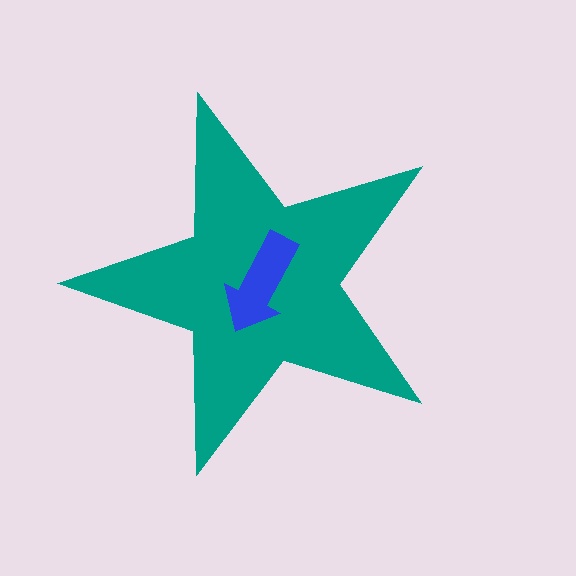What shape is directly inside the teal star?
The blue arrow.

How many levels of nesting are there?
2.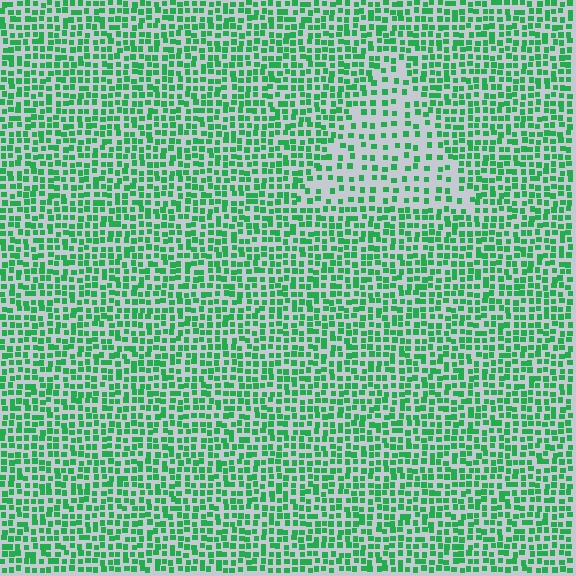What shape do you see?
I see a triangle.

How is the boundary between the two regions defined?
The boundary is defined by a change in element density (approximately 2.0x ratio). All elements are the same color, size, and shape.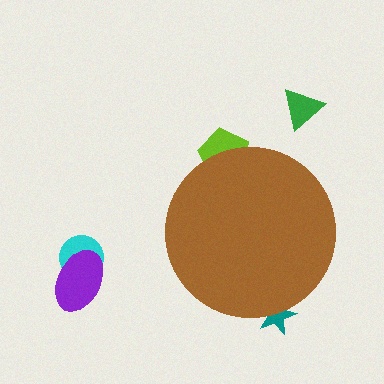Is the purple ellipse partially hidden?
No, the purple ellipse is fully visible.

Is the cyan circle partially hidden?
No, the cyan circle is fully visible.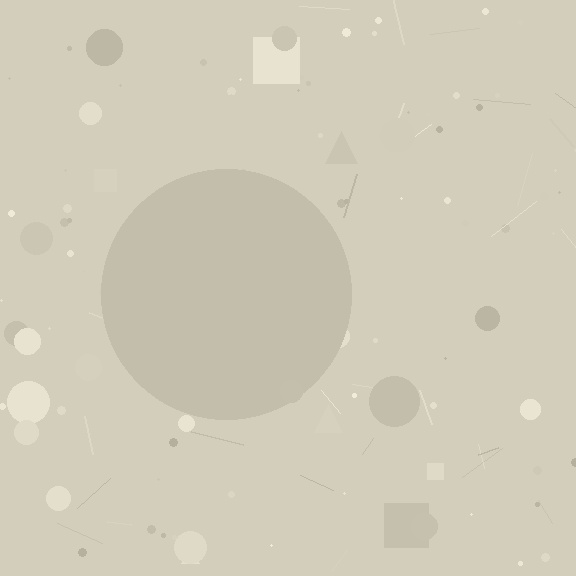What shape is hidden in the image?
A circle is hidden in the image.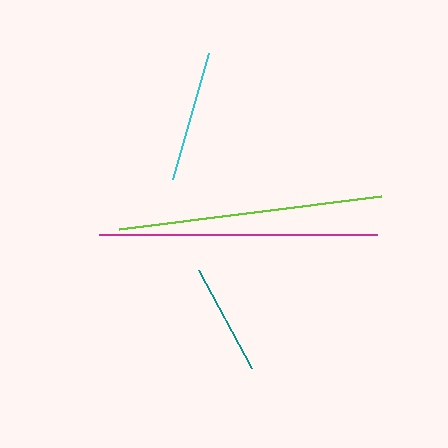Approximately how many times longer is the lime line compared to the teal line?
The lime line is approximately 2.4 times the length of the teal line.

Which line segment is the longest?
The magenta line is the longest at approximately 278 pixels.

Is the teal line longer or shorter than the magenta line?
The magenta line is longer than the teal line.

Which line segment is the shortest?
The teal line is the shortest at approximately 112 pixels.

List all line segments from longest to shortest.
From longest to shortest: magenta, lime, cyan, teal.